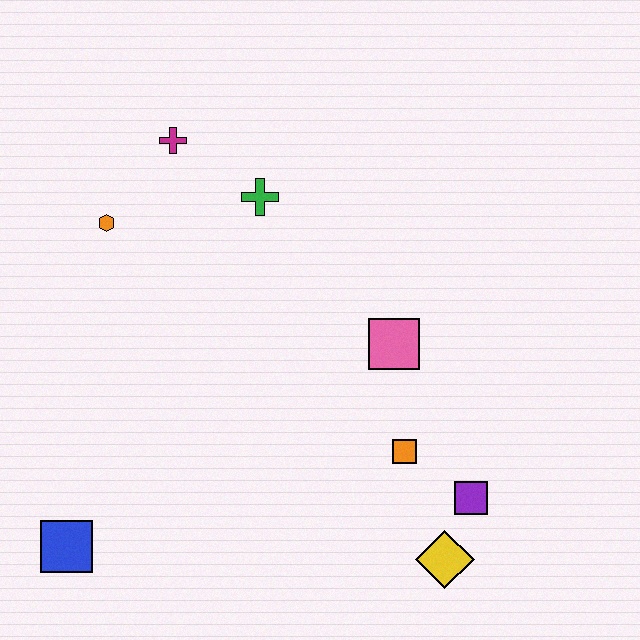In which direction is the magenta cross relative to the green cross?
The magenta cross is to the left of the green cross.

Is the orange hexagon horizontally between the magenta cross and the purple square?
No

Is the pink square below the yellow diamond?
No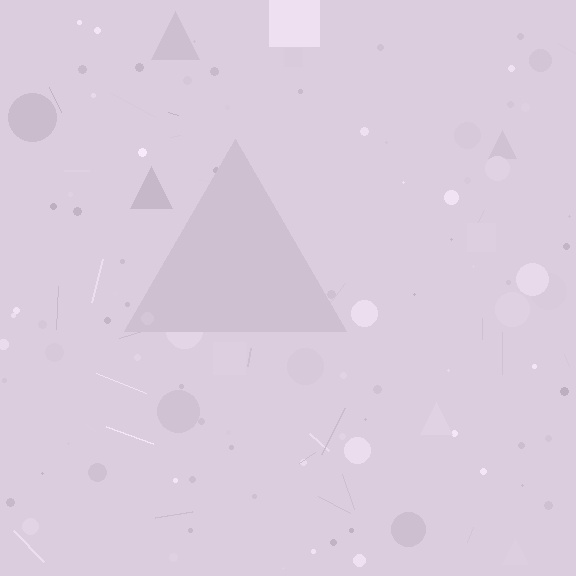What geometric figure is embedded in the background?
A triangle is embedded in the background.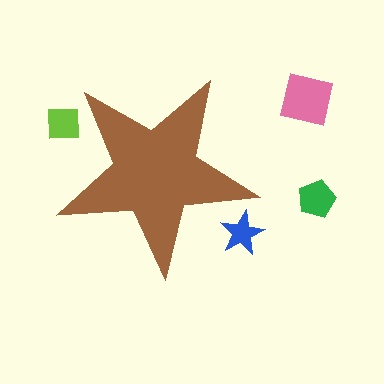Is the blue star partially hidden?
Yes, the blue star is partially hidden behind the brown star.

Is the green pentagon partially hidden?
No, the green pentagon is fully visible.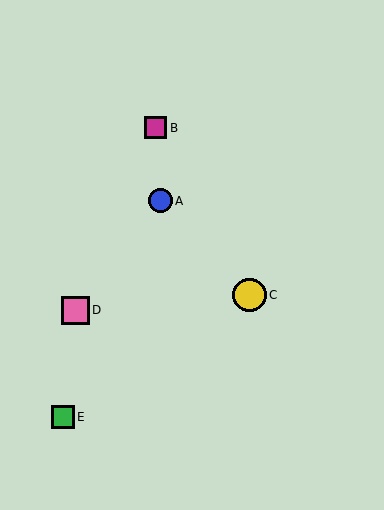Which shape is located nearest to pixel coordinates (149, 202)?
The blue circle (labeled A) at (161, 201) is nearest to that location.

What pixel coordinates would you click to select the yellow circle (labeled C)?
Click at (249, 295) to select the yellow circle C.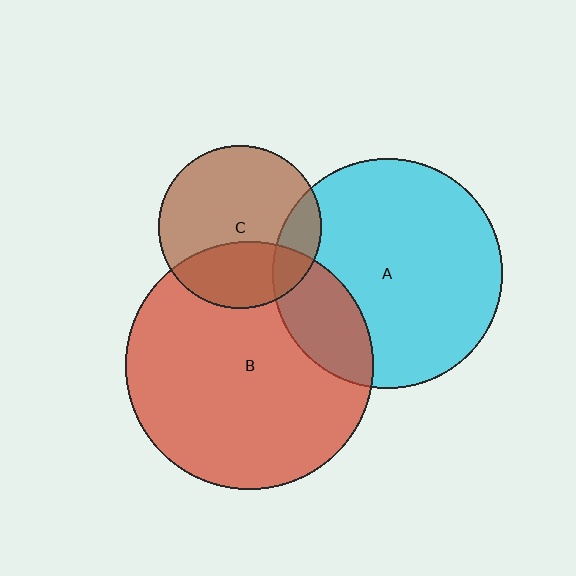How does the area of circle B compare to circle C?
Approximately 2.3 times.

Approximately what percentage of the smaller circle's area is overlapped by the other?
Approximately 15%.